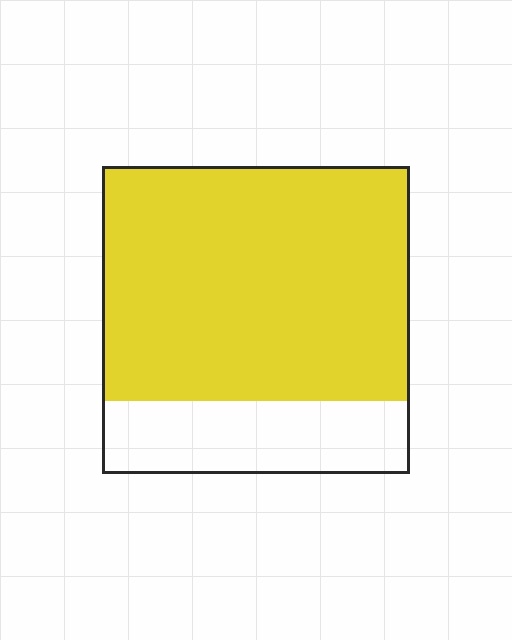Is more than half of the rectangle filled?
Yes.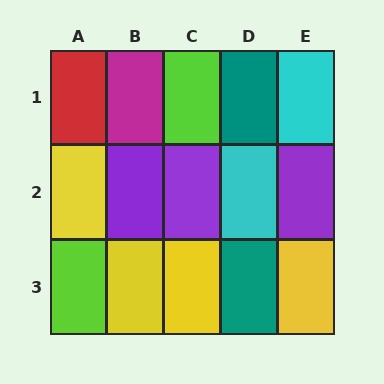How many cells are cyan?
2 cells are cyan.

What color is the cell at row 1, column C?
Lime.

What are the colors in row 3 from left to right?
Lime, yellow, yellow, teal, yellow.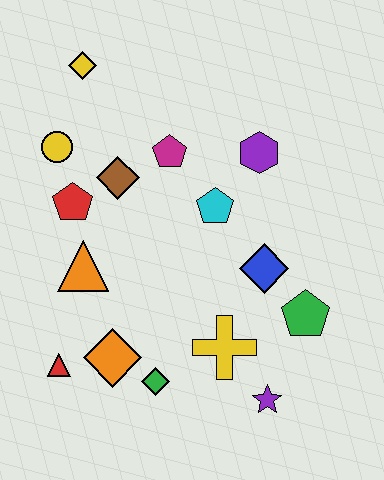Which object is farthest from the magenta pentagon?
The purple star is farthest from the magenta pentagon.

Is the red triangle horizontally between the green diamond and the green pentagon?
No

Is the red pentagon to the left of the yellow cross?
Yes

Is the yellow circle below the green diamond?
No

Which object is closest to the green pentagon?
The blue diamond is closest to the green pentagon.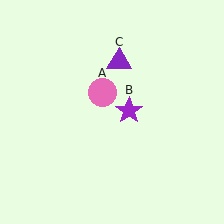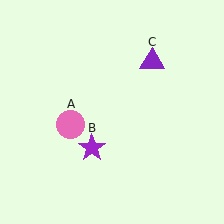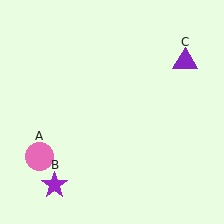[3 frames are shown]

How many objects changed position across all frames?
3 objects changed position: pink circle (object A), purple star (object B), purple triangle (object C).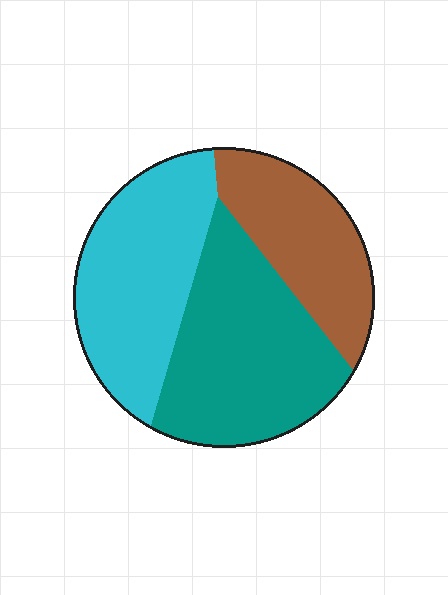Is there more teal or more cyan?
Teal.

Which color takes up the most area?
Teal, at roughly 40%.